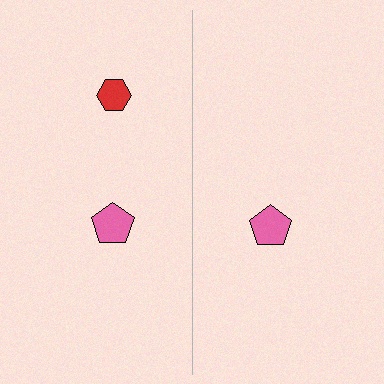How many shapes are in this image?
There are 3 shapes in this image.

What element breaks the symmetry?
A red hexagon is missing from the right side.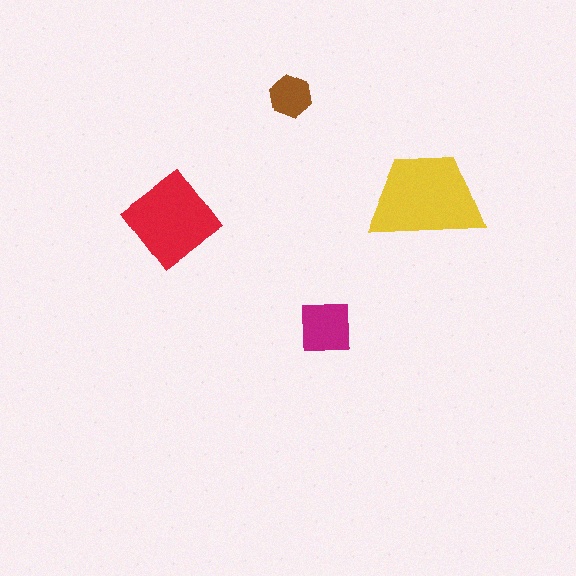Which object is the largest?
The yellow trapezoid.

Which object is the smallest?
The brown hexagon.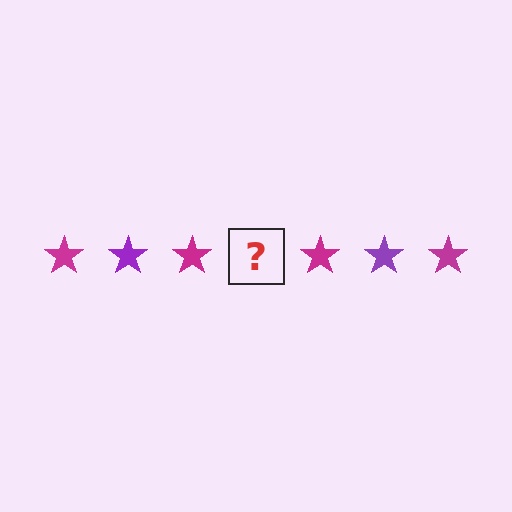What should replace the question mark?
The question mark should be replaced with a purple star.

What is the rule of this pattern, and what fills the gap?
The rule is that the pattern cycles through magenta, purple stars. The gap should be filled with a purple star.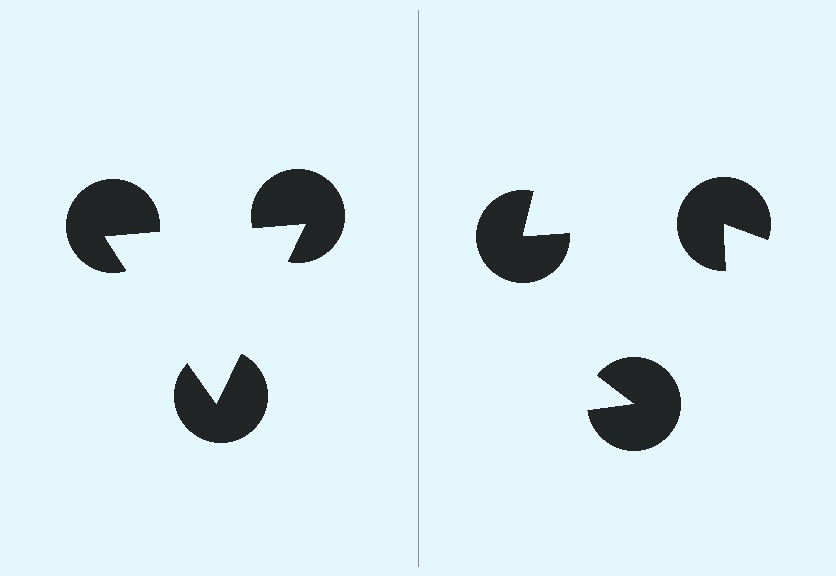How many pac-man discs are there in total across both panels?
6 — 3 on each side.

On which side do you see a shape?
An illusory triangle appears on the left side. On the right side the wedge cuts are rotated, so no coherent shape forms.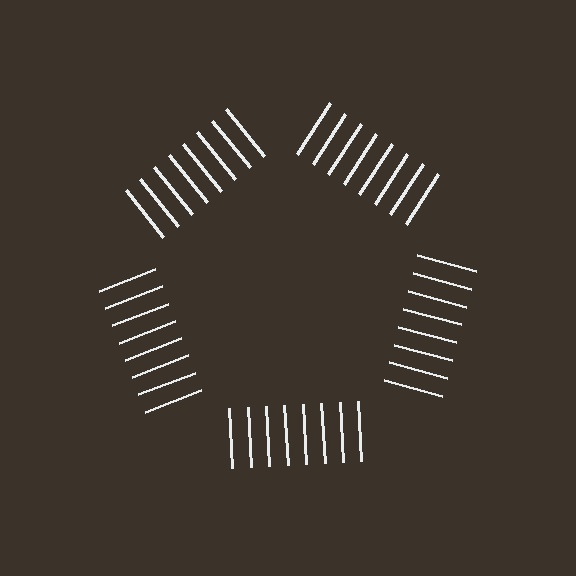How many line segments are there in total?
40 — 8 along each of the 5 edges.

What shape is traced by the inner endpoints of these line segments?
An illusory pentagon — the line segments terminate on its edges but no continuous stroke is drawn.